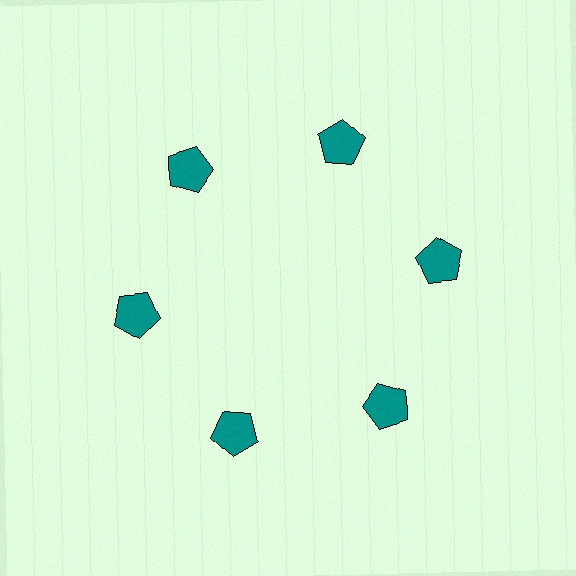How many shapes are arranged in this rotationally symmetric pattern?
There are 6 shapes, arranged in 6 groups of 1.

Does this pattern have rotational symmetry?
Yes, this pattern has 6-fold rotational symmetry. It looks the same after rotating 60 degrees around the center.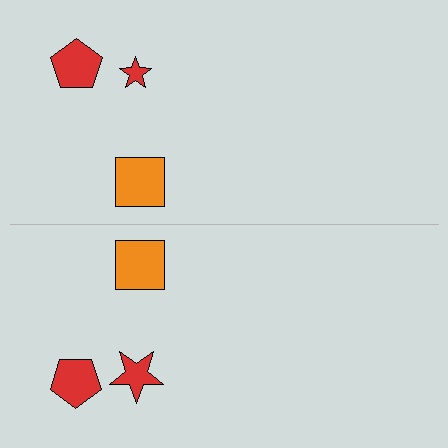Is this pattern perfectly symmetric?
No, the pattern is not perfectly symmetric. The red star on the bottom side has a different size than its mirror counterpart.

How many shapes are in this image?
There are 6 shapes in this image.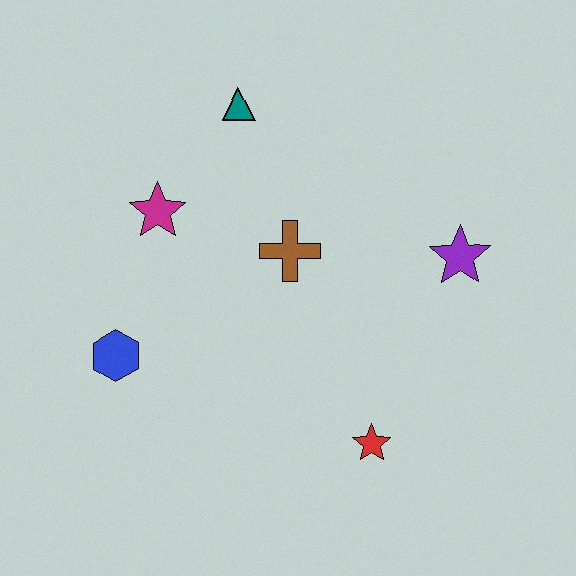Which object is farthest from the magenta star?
The red star is farthest from the magenta star.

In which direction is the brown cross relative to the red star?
The brown cross is above the red star.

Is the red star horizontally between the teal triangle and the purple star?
Yes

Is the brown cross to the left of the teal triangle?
No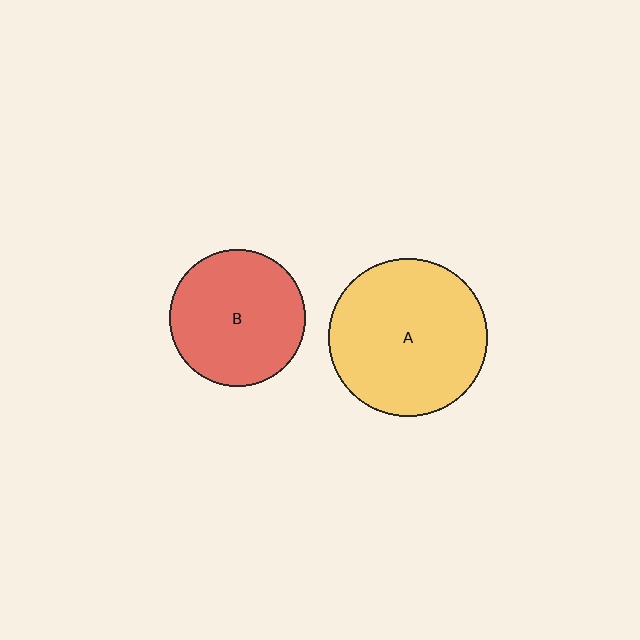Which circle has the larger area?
Circle A (yellow).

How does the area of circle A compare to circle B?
Approximately 1.3 times.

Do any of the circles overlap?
No, none of the circles overlap.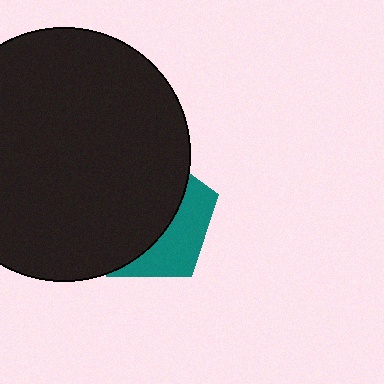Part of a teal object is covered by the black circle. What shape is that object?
It is a pentagon.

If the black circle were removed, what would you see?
You would see the complete teal pentagon.